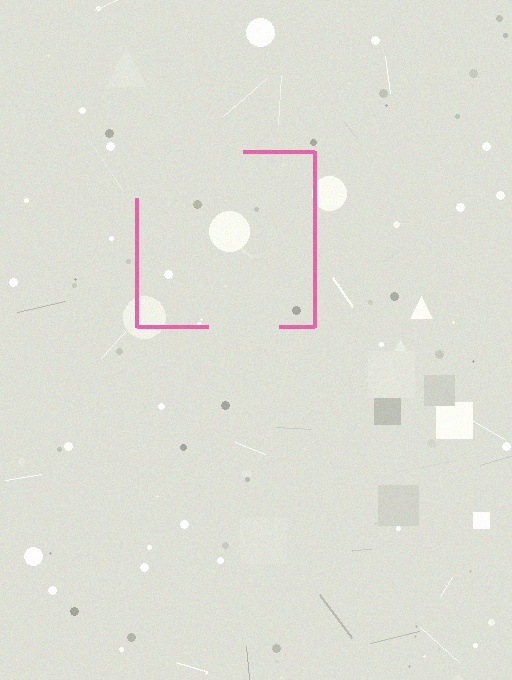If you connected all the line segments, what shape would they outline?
They would outline a square.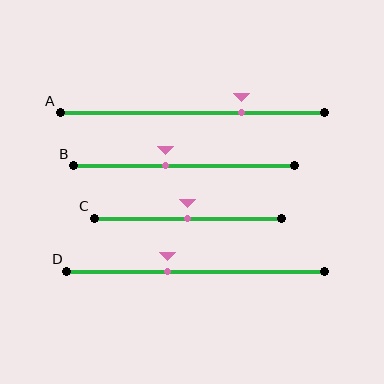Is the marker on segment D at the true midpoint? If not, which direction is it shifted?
No, the marker on segment D is shifted to the left by about 11% of the segment length.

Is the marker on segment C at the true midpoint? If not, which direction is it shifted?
Yes, the marker on segment C is at the true midpoint.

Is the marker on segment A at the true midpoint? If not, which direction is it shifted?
No, the marker on segment A is shifted to the right by about 19% of the segment length.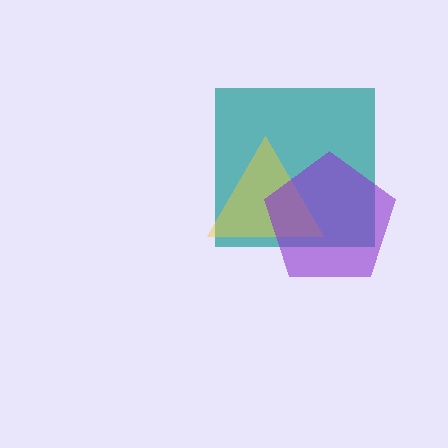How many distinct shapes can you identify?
There are 3 distinct shapes: a teal square, a yellow triangle, a purple pentagon.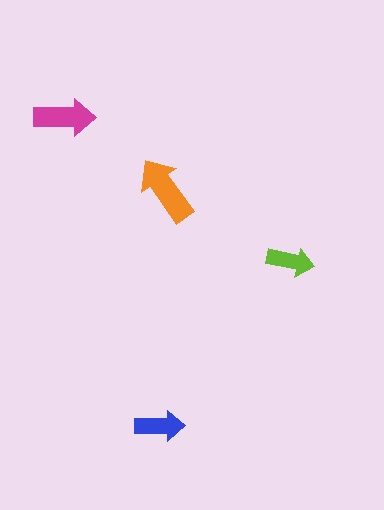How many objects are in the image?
There are 4 objects in the image.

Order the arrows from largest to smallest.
the orange one, the magenta one, the blue one, the lime one.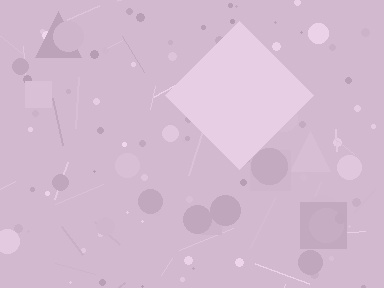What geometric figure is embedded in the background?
A diamond is embedded in the background.